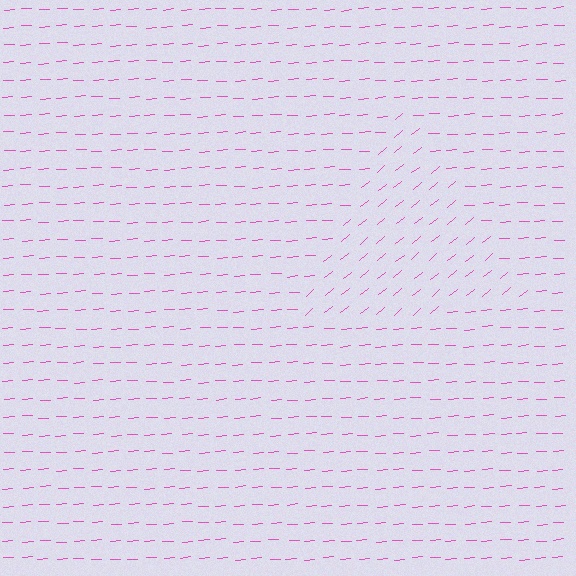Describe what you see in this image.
The image is filled with small pink line segments. A triangle region in the image has lines oriented differently from the surrounding lines, creating a visible texture boundary.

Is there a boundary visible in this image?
Yes, there is a texture boundary formed by a change in line orientation.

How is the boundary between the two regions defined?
The boundary is defined purely by a change in line orientation (approximately 35 degrees difference). All lines are the same color and thickness.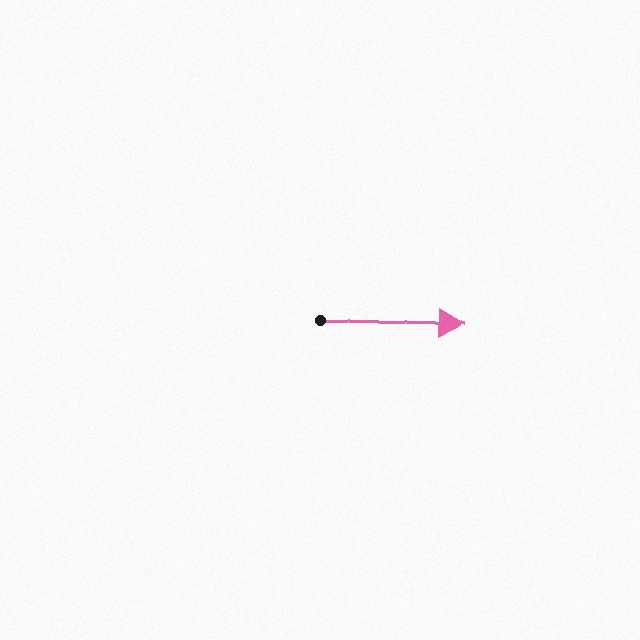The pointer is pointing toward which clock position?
Roughly 3 o'clock.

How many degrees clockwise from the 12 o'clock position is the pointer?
Approximately 92 degrees.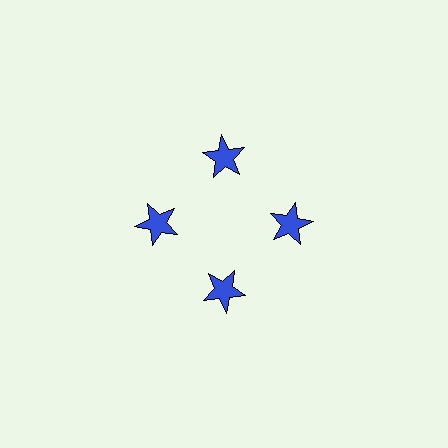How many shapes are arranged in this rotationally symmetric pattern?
There are 4 shapes, arranged in 4 groups of 1.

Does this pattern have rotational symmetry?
Yes, this pattern has 4-fold rotational symmetry. It looks the same after rotating 90 degrees around the center.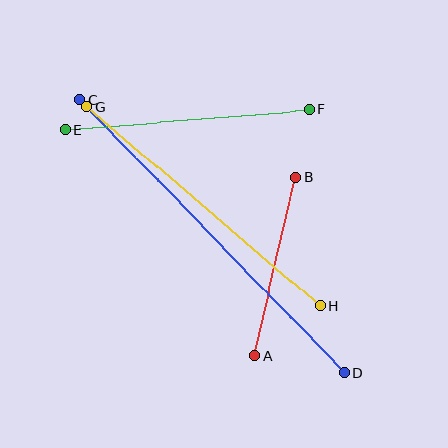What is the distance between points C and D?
The distance is approximately 380 pixels.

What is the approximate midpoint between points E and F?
The midpoint is at approximately (188, 120) pixels.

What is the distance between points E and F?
The distance is approximately 245 pixels.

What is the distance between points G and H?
The distance is approximately 307 pixels.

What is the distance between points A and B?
The distance is approximately 183 pixels.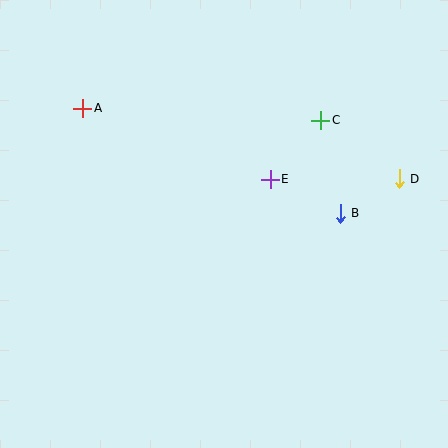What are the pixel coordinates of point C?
Point C is at (321, 120).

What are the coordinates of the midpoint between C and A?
The midpoint between C and A is at (202, 114).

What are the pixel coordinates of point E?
Point E is at (270, 179).